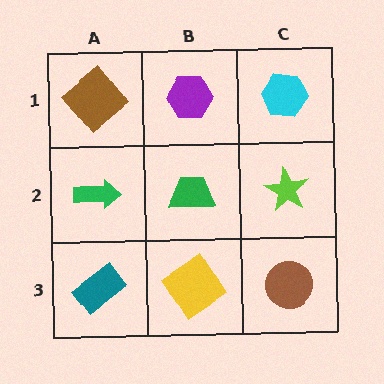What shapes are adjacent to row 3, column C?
A lime star (row 2, column C), a yellow diamond (row 3, column B).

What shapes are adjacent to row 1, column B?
A green trapezoid (row 2, column B), a brown diamond (row 1, column A), a cyan hexagon (row 1, column C).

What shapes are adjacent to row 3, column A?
A green arrow (row 2, column A), a yellow diamond (row 3, column B).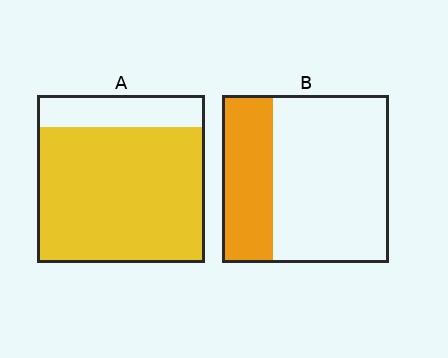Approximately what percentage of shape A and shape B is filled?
A is approximately 80% and B is approximately 30%.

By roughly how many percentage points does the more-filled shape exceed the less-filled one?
By roughly 50 percentage points (A over B).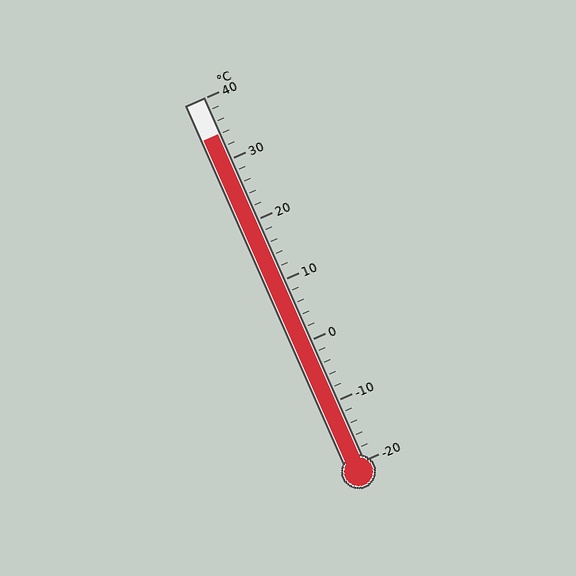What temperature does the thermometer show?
The thermometer shows approximately 34°C.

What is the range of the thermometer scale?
The thermometer scale ranges from -20°C to 40°C.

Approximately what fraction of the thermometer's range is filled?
The thermometer is filled to approximately 90% of its range.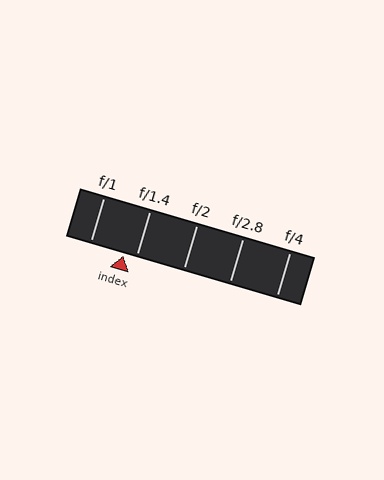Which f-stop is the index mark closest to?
The index mark is closest to f/1.4.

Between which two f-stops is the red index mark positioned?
The index mark is between f/1 and f/1.4.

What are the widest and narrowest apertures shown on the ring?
The widest aperture shown is f/1 and the narrowest is f/4.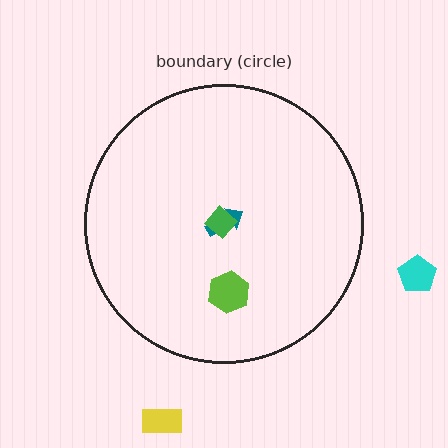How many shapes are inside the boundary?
3 inside, 2 outside.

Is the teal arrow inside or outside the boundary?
Inside.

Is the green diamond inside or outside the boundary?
Inside.